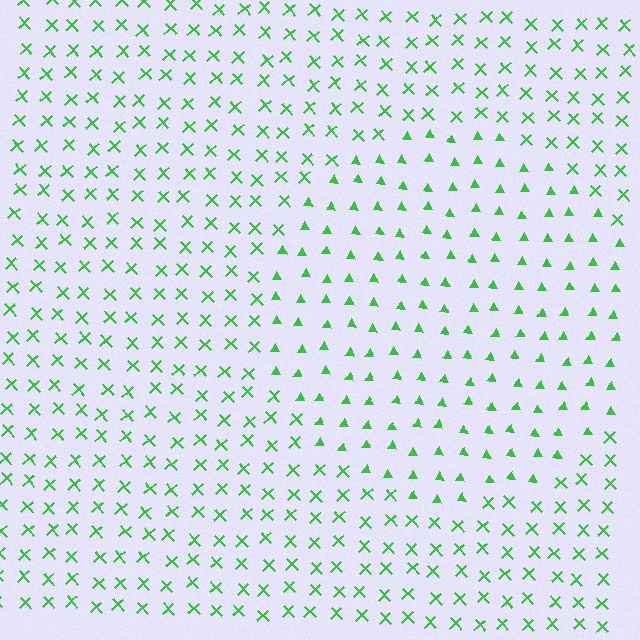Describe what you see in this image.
The image is filled with small green elements arranged in a uniform grid. A circle-shaped region contains triangles, while the surrounding area contains X marks. The boundary is defined purely by the change in element shape.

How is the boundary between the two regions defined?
The boundary is defined by a change in element shape: triangles inside vs. X marks outside. All elements share the same color and spacing.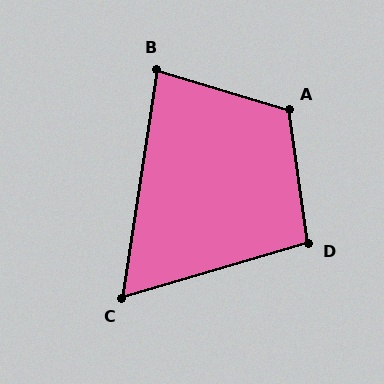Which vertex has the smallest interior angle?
C, at approximately 65 degrees.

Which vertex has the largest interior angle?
A, at approximately 115 degrees.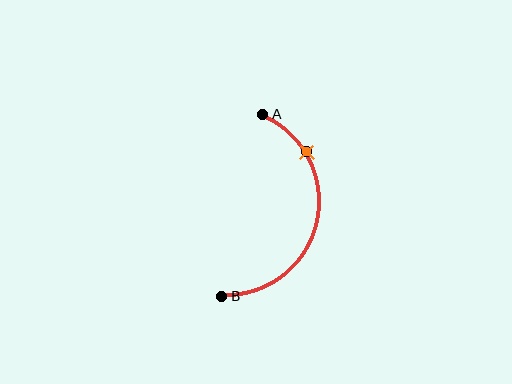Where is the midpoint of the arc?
The arc midpoint is the point on the curve farthest from the straight line joining A and B. It sits to the right of that line.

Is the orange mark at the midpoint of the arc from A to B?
No. The orange mark lies on the arc but is closer to endpoint A. The arc midpoint would be at the point on the curve equidistant along the arc from both A and B.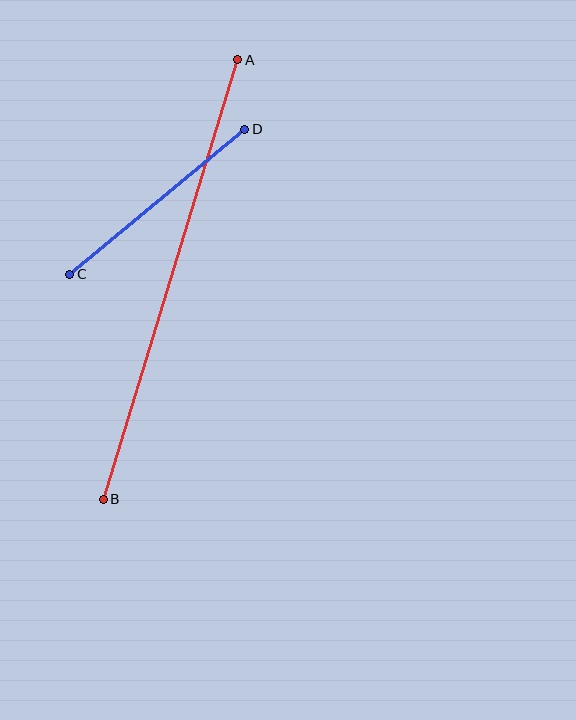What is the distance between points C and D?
The distance is approximately 227 pixels.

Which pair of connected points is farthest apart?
Points A and B are farthest apart.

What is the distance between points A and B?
The distance is approximately 460 pixels.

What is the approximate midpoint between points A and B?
The midpoint is at approximately (171, 279) pixels.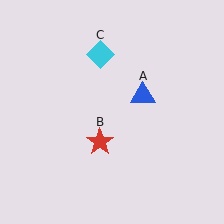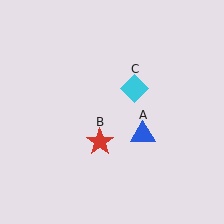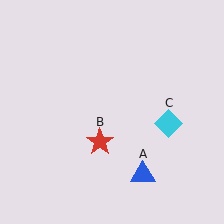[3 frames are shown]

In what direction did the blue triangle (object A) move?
The blue triangle (object A) moved down.